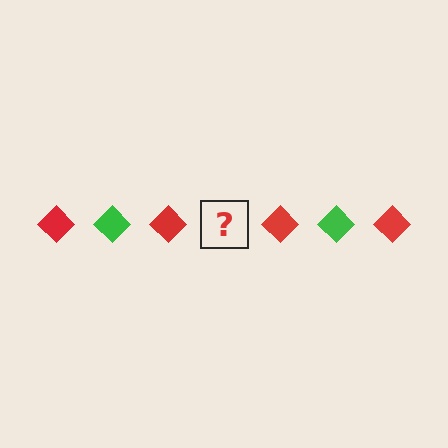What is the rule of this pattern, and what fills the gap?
The rule is that the pattern cycles through red, green diamonds. The gap should be filled with a green diamond.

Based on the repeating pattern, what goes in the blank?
The blank should be a green diamond.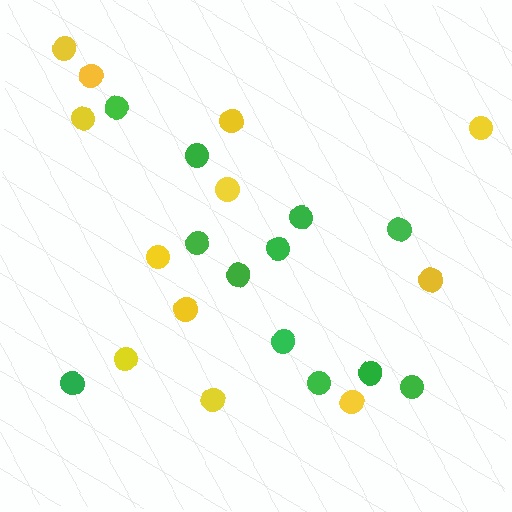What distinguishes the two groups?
There are 2 groups: one group of green circles (12) and one group of yellow circles (12).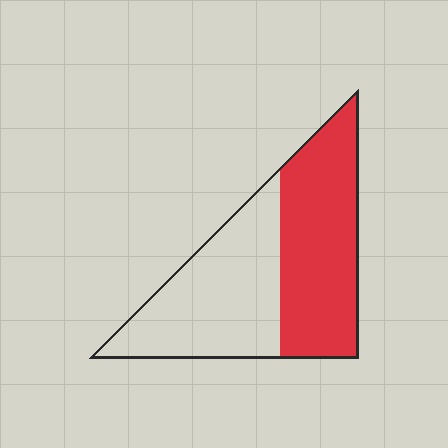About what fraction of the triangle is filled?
About one half (1/2).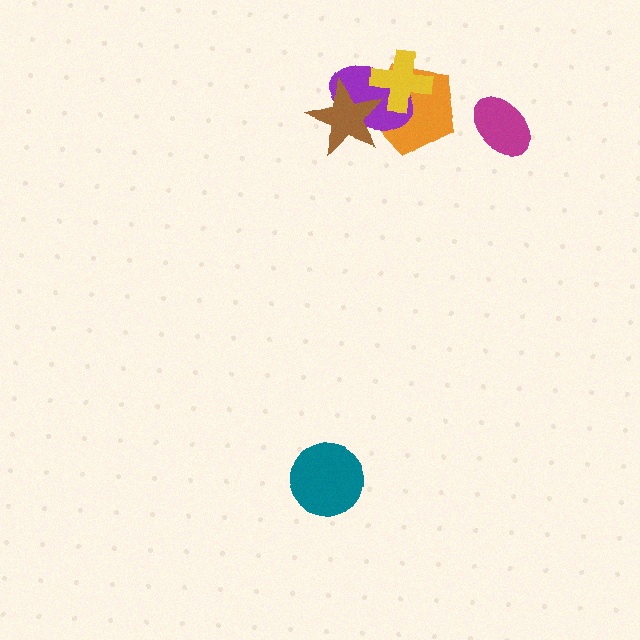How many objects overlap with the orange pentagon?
3 objects overlap with the orange pentagon.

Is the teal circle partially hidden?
No, no other shape covers it.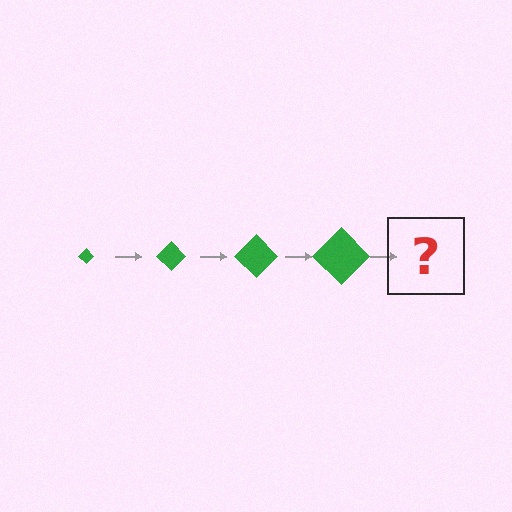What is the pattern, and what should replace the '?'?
The pattern is that the diamond gets progressively larger each step. The '?' should be a green diamond, larger than the previous one.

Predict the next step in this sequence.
The next step is a green diamond, larger than the previous one.